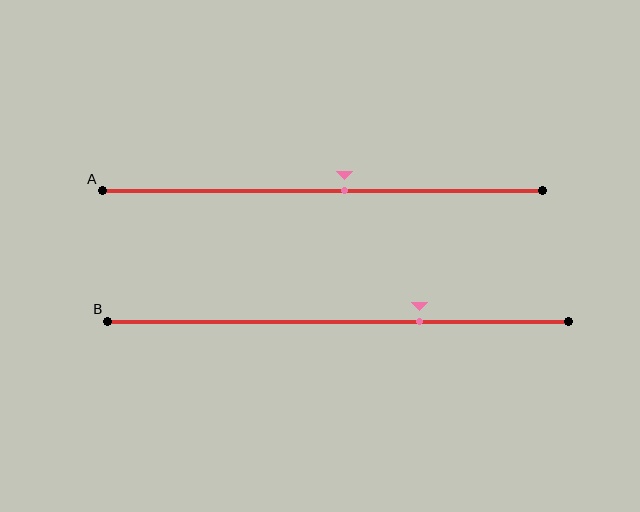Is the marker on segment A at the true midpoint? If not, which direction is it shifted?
No, the marker on segment A is shifted to the right by about 5% of the segment length.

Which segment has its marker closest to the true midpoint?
Segment A has its marker closest to the true midpoint.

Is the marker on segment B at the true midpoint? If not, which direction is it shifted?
No, the marker on segment B is shifted to the right by about 18% of the segment length.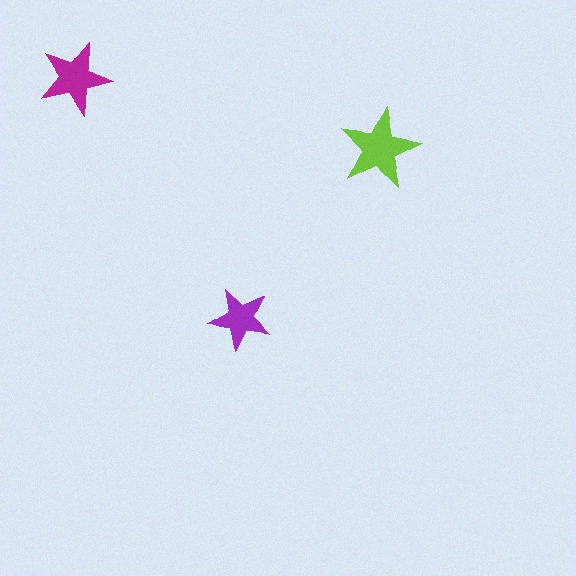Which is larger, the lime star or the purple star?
The lime one.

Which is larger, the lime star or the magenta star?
The lime one.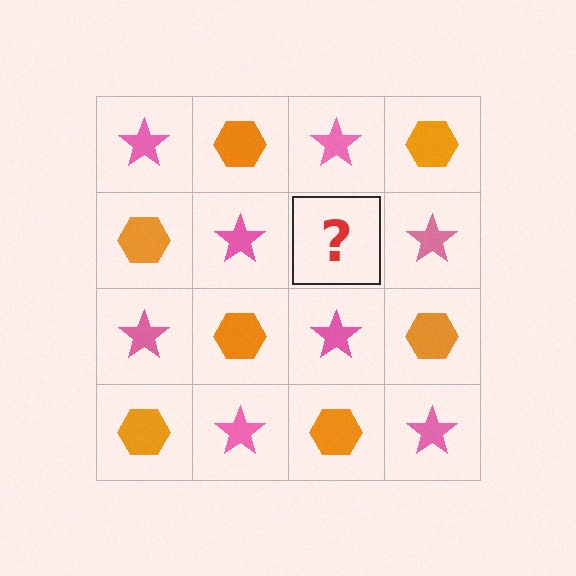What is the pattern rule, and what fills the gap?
The rule is that it alternates pink star and orange hexagon in a checkerboard pattern. The gap should be filled with an orange hexagon.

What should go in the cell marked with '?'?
The missing cell should contain an orange hexagon.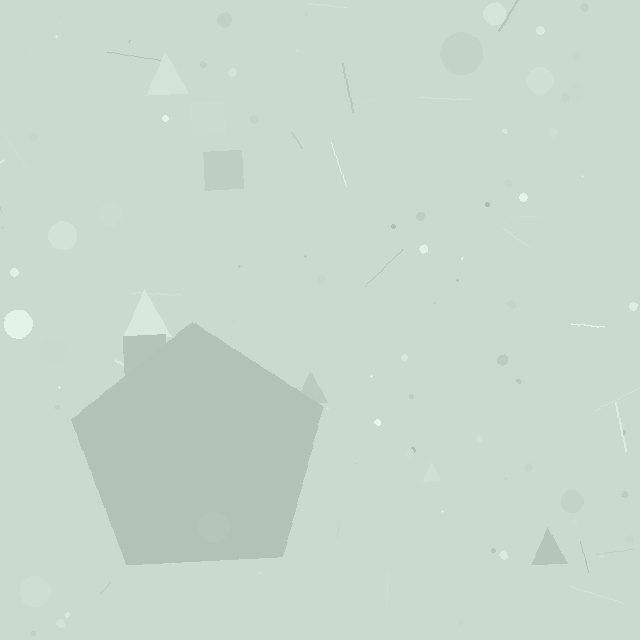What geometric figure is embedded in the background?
A pentagon is embedded in the background.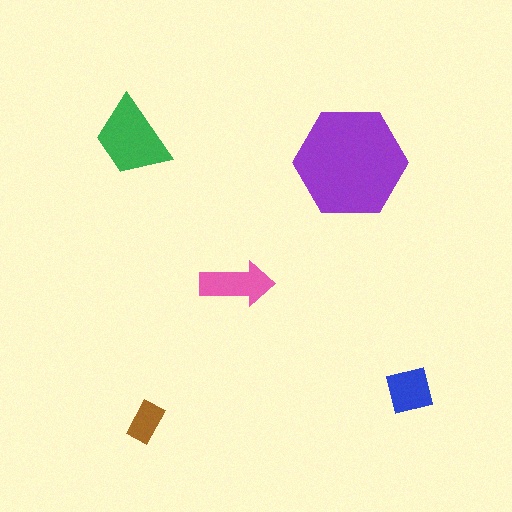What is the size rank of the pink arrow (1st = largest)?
3rd.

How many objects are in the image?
There are 5 objects in the image.